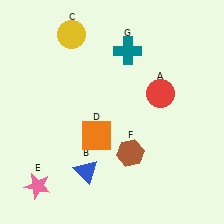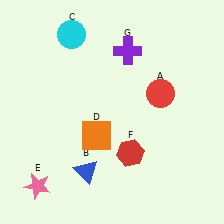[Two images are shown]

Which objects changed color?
C changed from yellow to cyan. F changed from brown to red. G changed from teal to purple.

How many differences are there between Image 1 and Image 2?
There are 3 differences between the two images.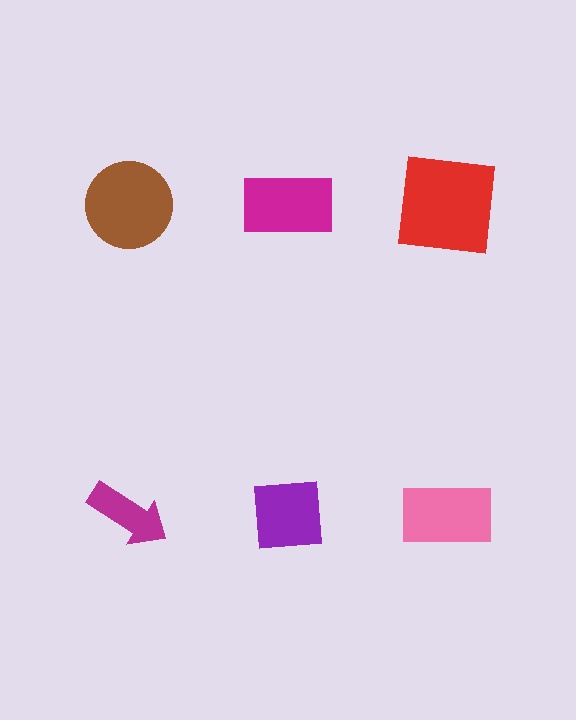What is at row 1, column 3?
A red square.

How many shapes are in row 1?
3 shapes.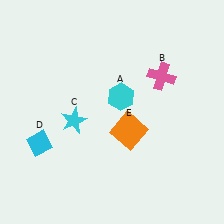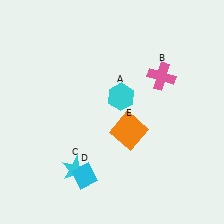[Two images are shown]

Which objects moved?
The objects that moved are: the cyan star (C), the cyan diamond (D).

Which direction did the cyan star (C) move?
The cyan star (C) moved down.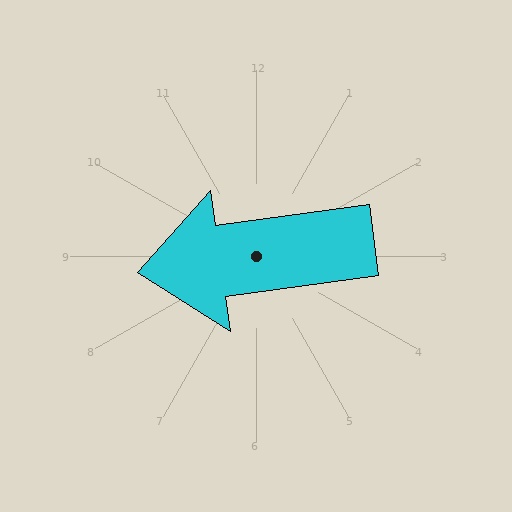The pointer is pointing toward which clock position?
Roughly 9 o'clock.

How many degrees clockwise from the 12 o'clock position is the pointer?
Approximately 262 degrees.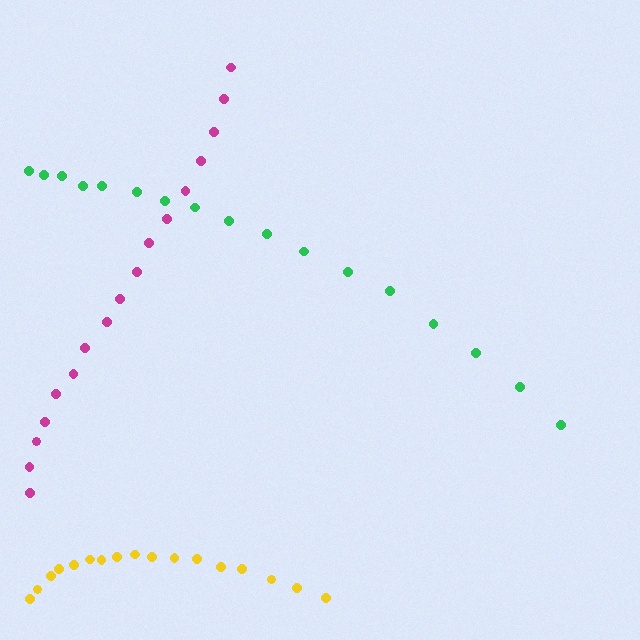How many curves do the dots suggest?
There are 3 distinct paths.